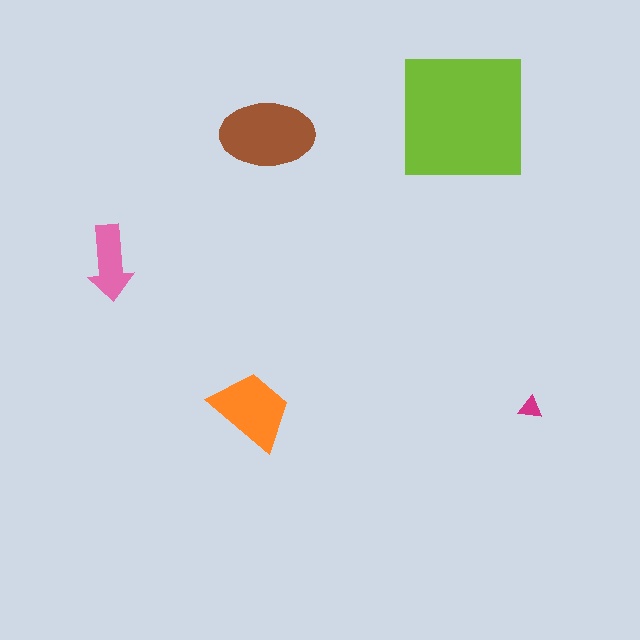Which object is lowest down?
The magenta triangle is bottommost.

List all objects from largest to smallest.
The lime square, the brown ellipse, the orange trapezoid, the pink arrow, the magenta triangle.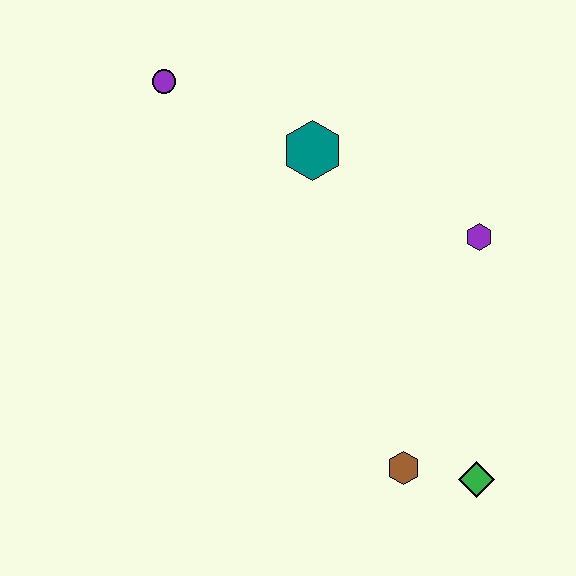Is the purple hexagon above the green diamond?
Yes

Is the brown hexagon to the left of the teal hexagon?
No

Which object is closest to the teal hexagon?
The purple circle is closest to the teal hexagon.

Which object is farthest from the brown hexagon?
The purple circle is farthest from the brown hexagon.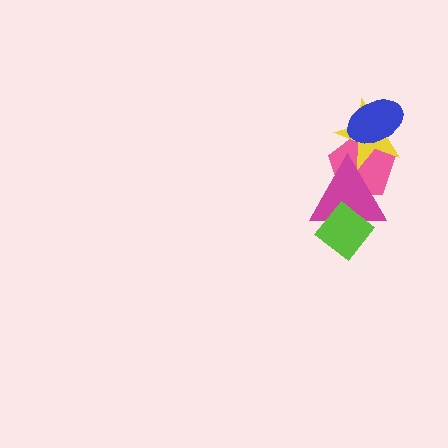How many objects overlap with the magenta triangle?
3 objects overlap with the magenta triangle.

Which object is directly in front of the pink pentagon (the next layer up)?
The magenta triangle is directly in front of the pink pentagon.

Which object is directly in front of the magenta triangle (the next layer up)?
The yellow star is directly in front of the magenta triangle.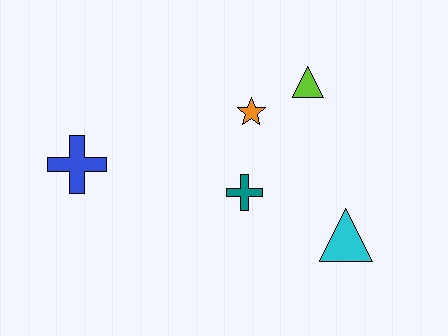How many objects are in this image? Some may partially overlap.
There are 5 objects.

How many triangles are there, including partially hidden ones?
There are 2 triangles.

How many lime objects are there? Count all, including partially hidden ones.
There is 1 lime object.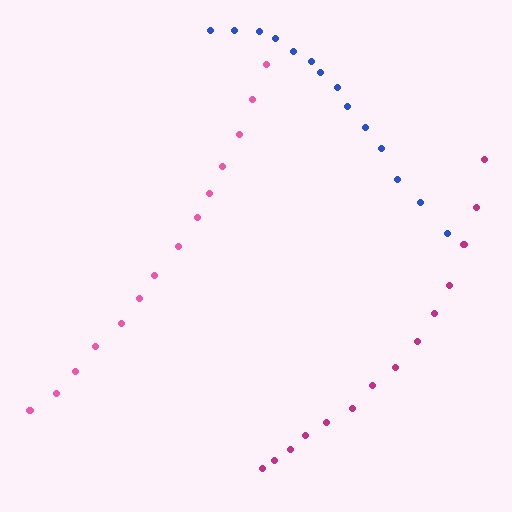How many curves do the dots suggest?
There are 3 distinct paths.